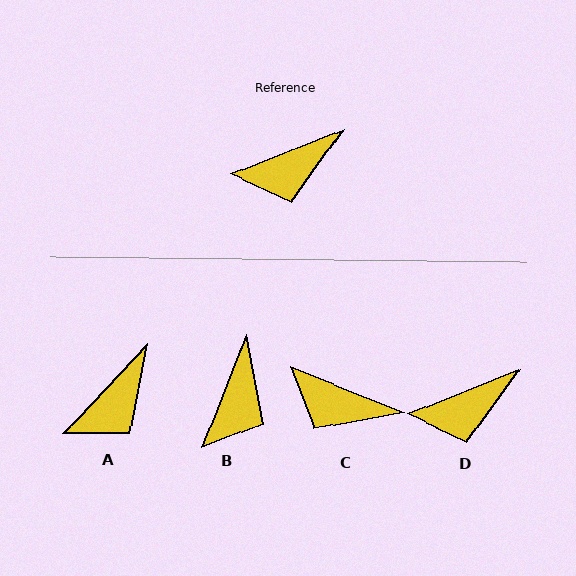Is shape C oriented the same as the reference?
No, it is off by about 44 degrees.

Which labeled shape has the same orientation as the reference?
D.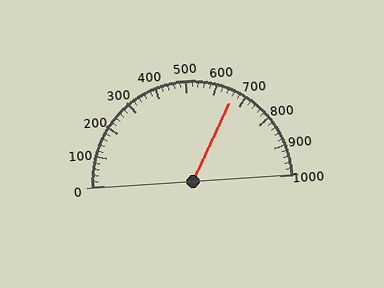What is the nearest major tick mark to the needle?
The nearest major tick mark is 700.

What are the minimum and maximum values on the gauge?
The gauge ranges from 0 to 1000.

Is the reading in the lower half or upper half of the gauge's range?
The reading is in the upper half of the range (0 to 1000).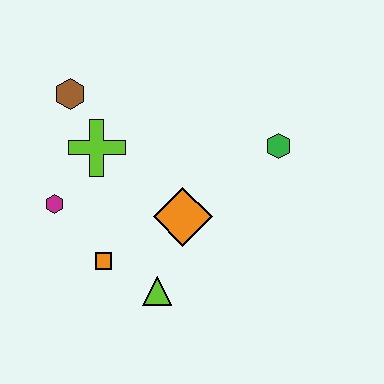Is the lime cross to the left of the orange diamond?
Yes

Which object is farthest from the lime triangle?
The brown hexagon is farthest from the lime triangle.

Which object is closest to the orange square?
The lime triangle is closest to the orange square.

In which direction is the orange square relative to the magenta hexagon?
The orange square is below the magenta hexagon.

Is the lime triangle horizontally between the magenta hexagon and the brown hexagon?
No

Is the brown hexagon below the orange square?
No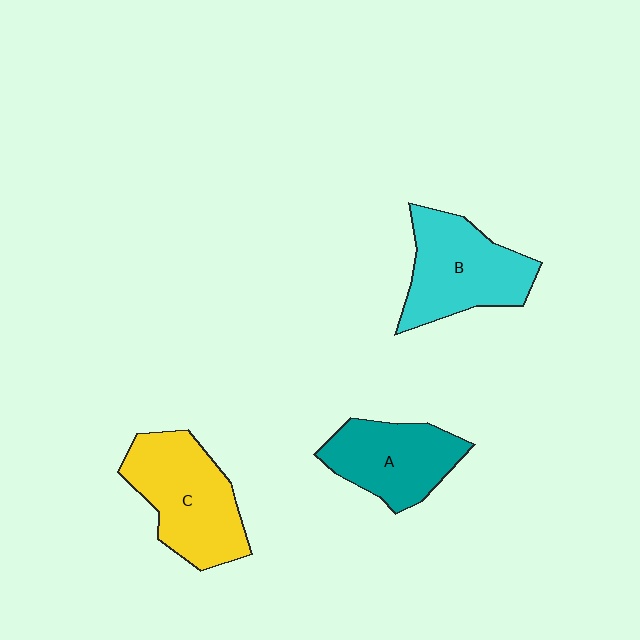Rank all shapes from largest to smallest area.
From largest to smallest: C (yellow), B (cyan), A (teal).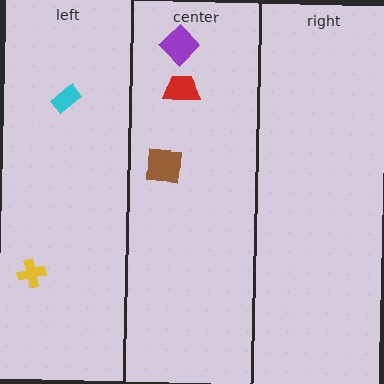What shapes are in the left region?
The yellow cross, the cyan rectangle.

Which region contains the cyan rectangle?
The left region.